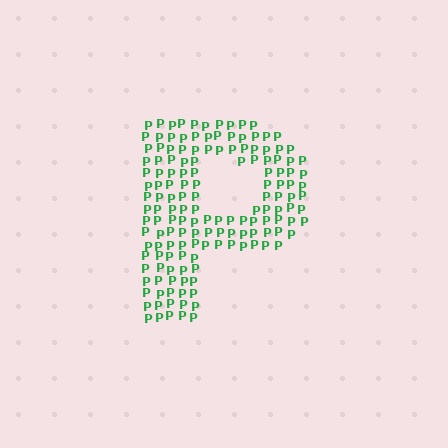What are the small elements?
The small elements are letter P's.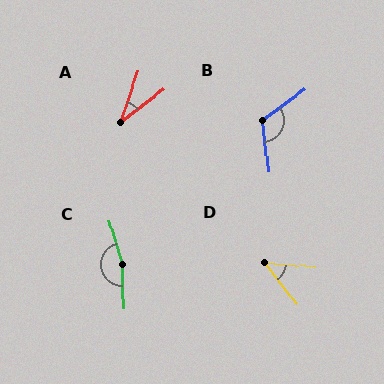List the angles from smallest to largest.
A (34°), D (47°), B (120°), C (165°).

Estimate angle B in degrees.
Approximately 120 degrees.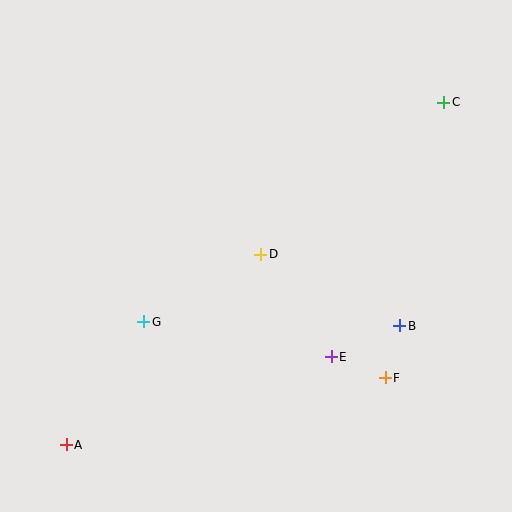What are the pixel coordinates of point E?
Point E is at (331, 357).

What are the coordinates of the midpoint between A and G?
The midpoint between A and G is at (105, 383).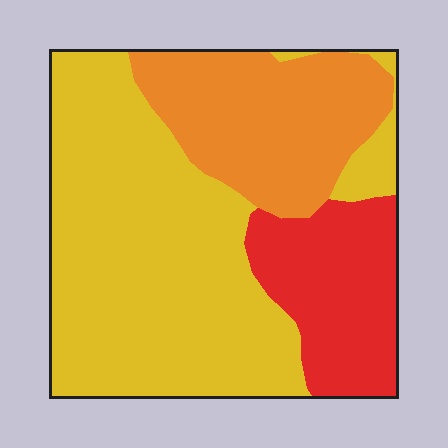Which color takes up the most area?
Yellow, at roughly 55%.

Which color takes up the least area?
Red, at roughly 20%.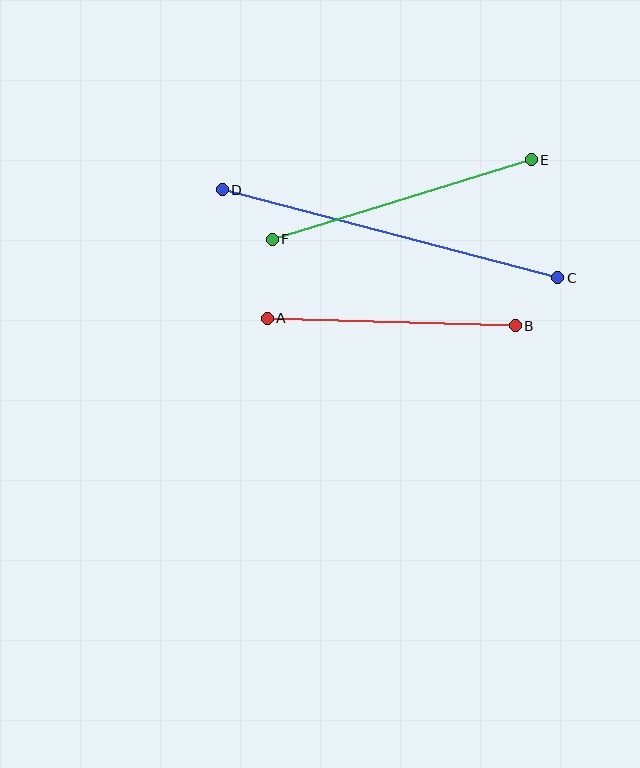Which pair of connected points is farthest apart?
Points C and D are farthest apart.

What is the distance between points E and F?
The distance is approximately 271 pixels.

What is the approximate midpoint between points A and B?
The midpoint is at approximately (391, 322) pixels.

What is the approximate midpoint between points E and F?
The midpoint is at approximately (402, 200) pixels.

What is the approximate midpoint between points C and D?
The midpoint is at approximately (390, 234) pixels.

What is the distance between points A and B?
The distance is approximately 248 pixels.